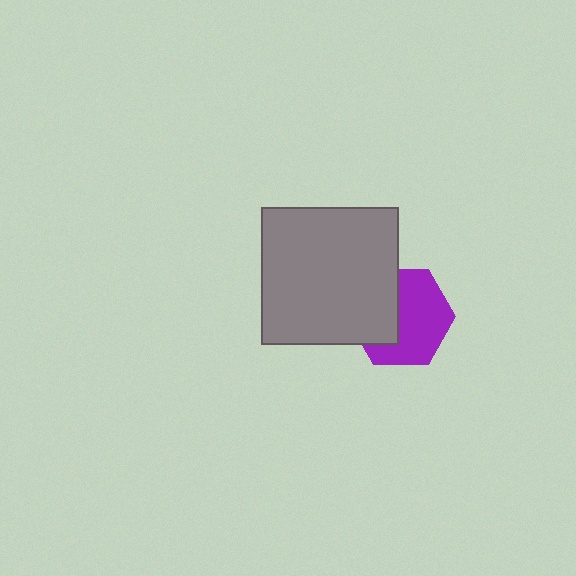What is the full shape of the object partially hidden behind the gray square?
The partially hidden object is a purple hexagon.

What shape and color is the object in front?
The object in front is a gray square.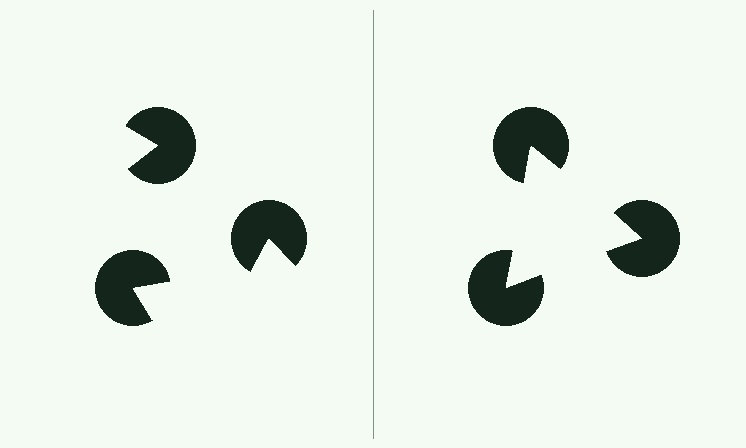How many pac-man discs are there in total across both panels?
6 — 3 on each side.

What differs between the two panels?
The pac-man discs are positioned identically on both sides; only the wedge orientations differ. On the right they align to a triangle; on the left they are misaligned.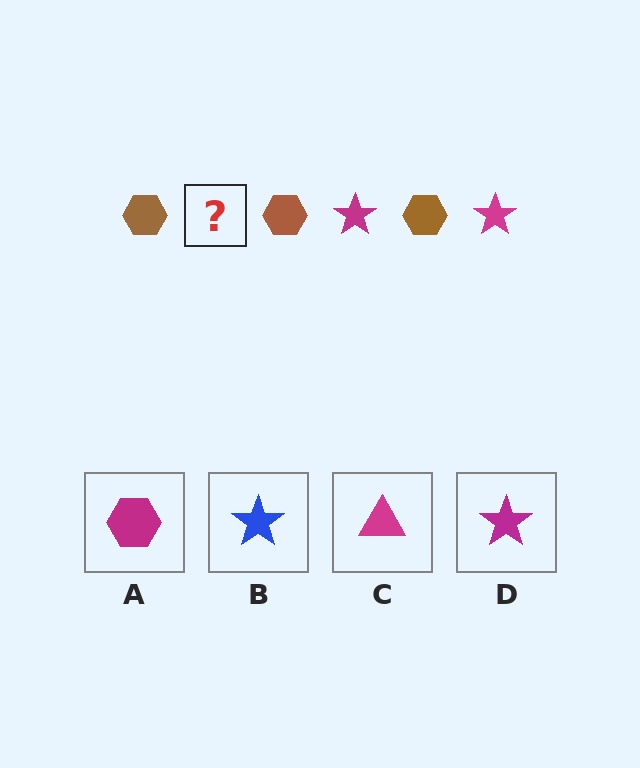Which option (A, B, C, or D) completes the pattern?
D.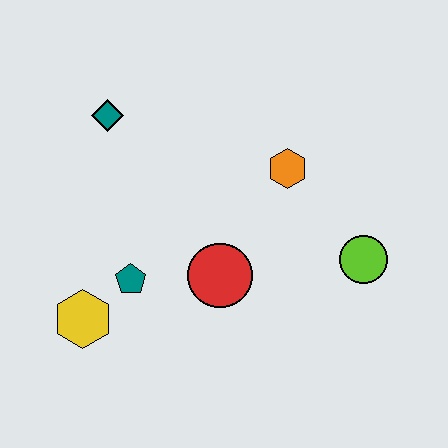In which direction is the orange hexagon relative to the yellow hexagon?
The orange hexagon is to the right of the yellow hexagon.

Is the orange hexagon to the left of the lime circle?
Yes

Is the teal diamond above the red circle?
Yes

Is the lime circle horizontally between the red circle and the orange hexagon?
No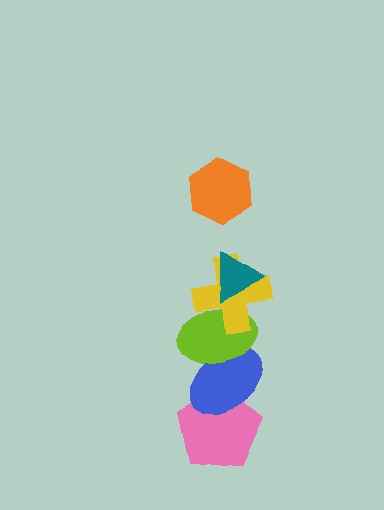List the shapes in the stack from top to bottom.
From top to bottom: the orange hexagon, the teal triangle, the yellow cross, the lime ellipse, the blue ellipse, the pink pentagon.